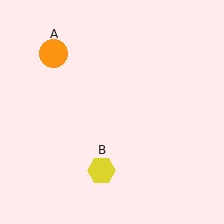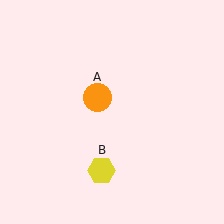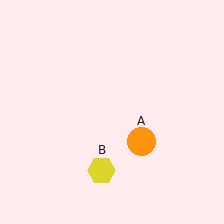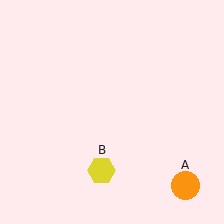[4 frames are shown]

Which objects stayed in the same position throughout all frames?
Yellow hexagon (object B) remained stationary.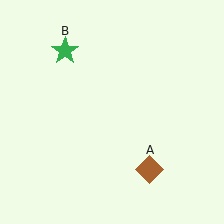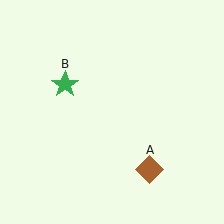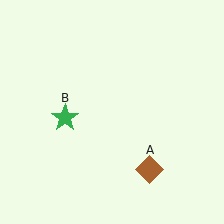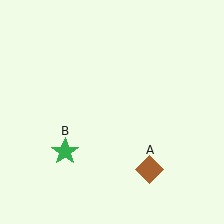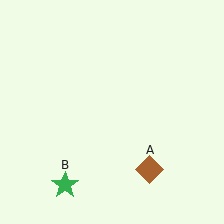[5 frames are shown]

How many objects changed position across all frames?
1 object changed position: green star (object B).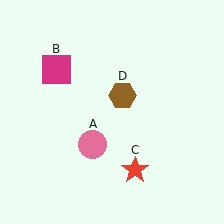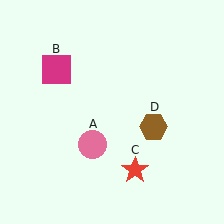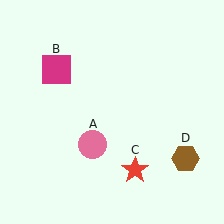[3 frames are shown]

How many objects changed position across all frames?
1 object changed position: brown hexagon (object D).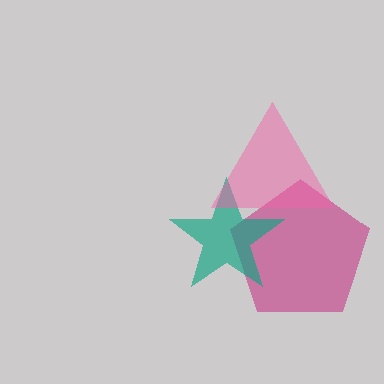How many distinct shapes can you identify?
There are 3 distinct shapes: a magenta pentagon, a teal star, a pink triangle.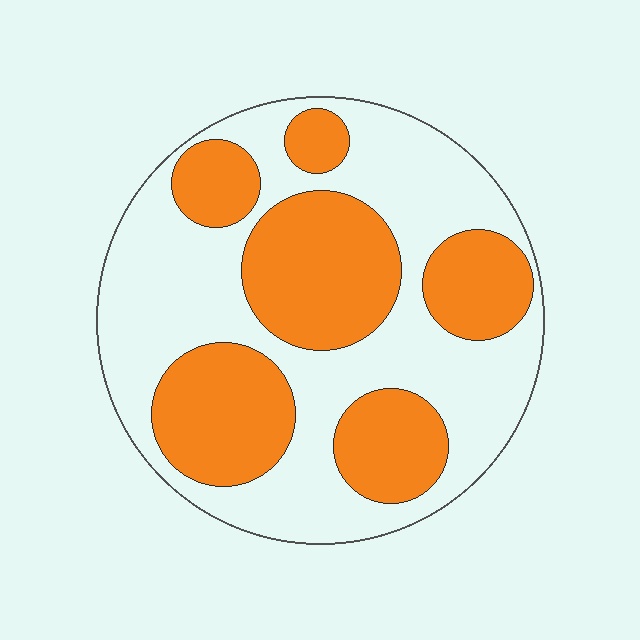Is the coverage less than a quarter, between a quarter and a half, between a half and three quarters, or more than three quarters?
Between a quarter and a half.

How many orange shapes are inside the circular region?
6.